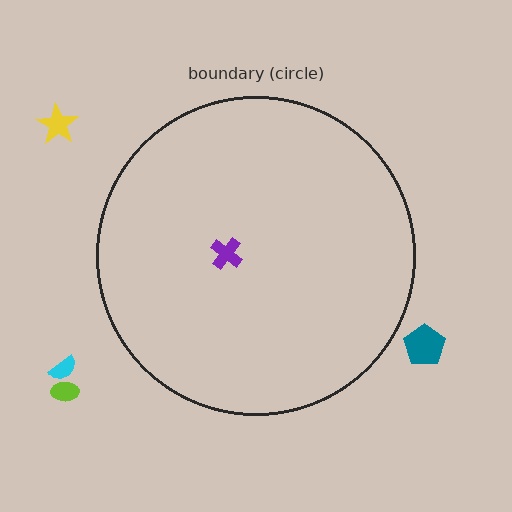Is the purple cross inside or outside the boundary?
Inside.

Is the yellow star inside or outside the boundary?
Outside.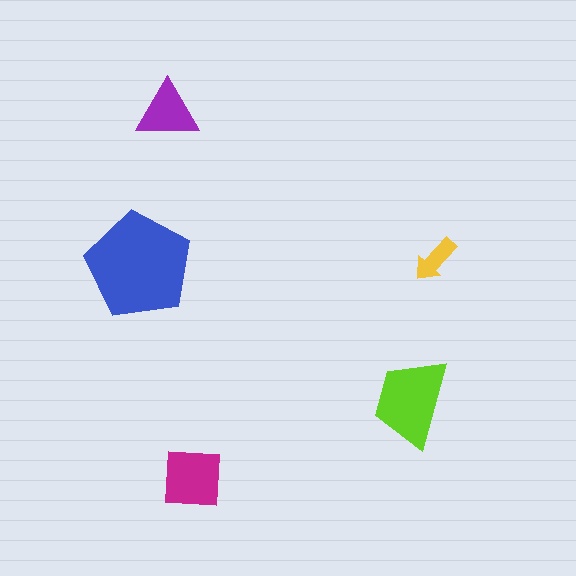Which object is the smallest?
The yellow arrow.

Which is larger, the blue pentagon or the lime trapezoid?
The blue pentagon.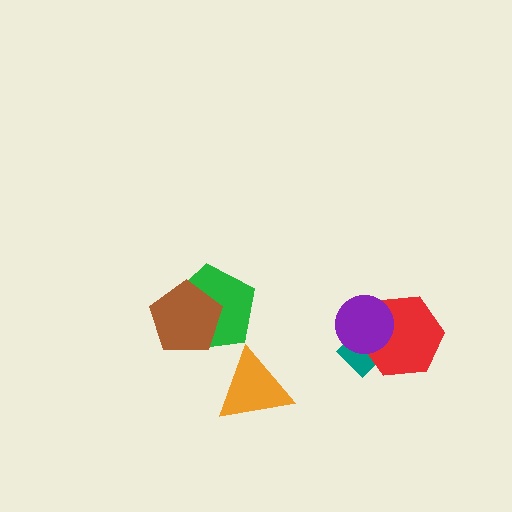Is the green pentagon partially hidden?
Yes, it is partially covered by another shape.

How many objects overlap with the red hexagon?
2 objects overlap with the red hexagon.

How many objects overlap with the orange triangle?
0 objects overlap with the orange triangle.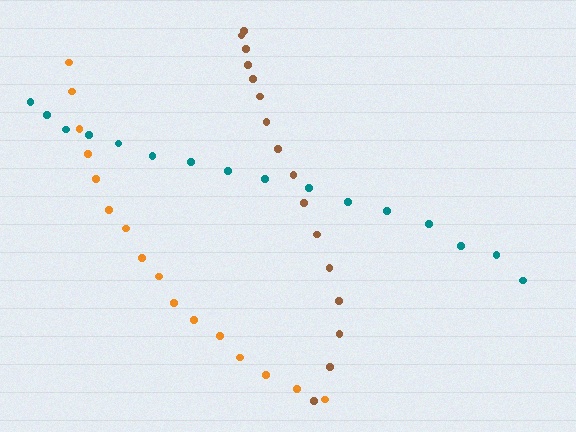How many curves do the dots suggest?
There are 3 distinct paths.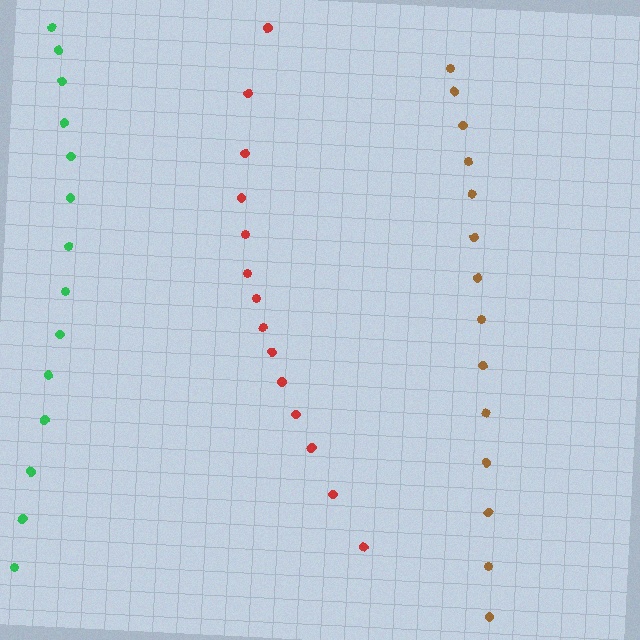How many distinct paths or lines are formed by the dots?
There are 3 distinct paths.